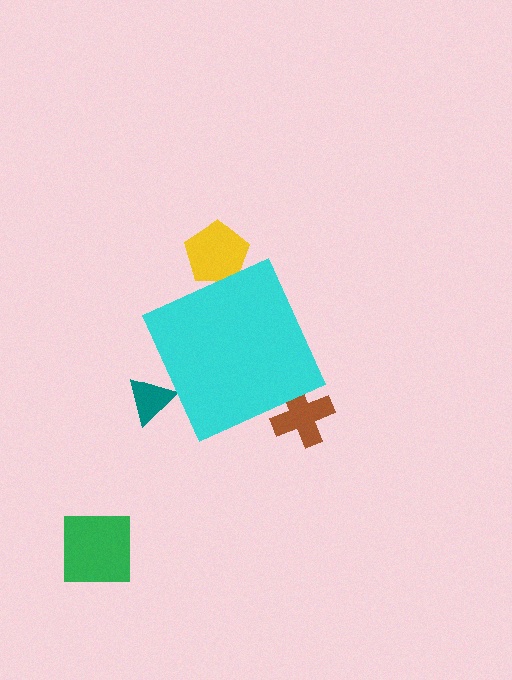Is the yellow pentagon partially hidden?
Yes, the yellow pentagon is partially hidden behind the cyan diamond.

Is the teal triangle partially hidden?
Yes, the teal triangle is partially hidden behind the cyan diamond.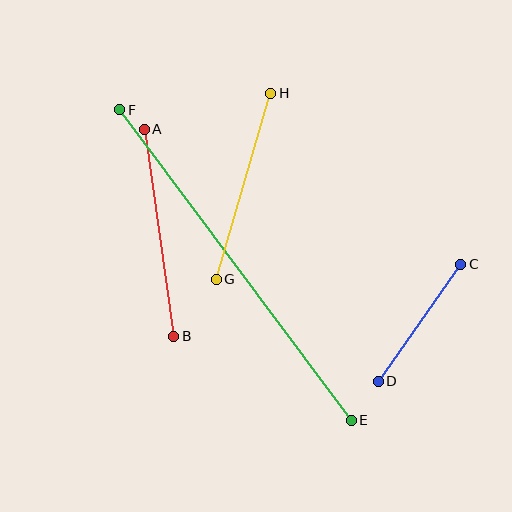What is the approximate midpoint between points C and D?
The midpoint is at approximately (419, 323) pixels.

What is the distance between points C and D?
The distance is approximately 143 pixels.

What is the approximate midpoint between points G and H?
The midpoint is at approximately (244, 186) pixels.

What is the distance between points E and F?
The distance is approximately 388 pixels.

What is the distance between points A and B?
The distance is approximately 209 pixels.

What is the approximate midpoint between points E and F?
The midpoint is at approximately (236, 265) pixels.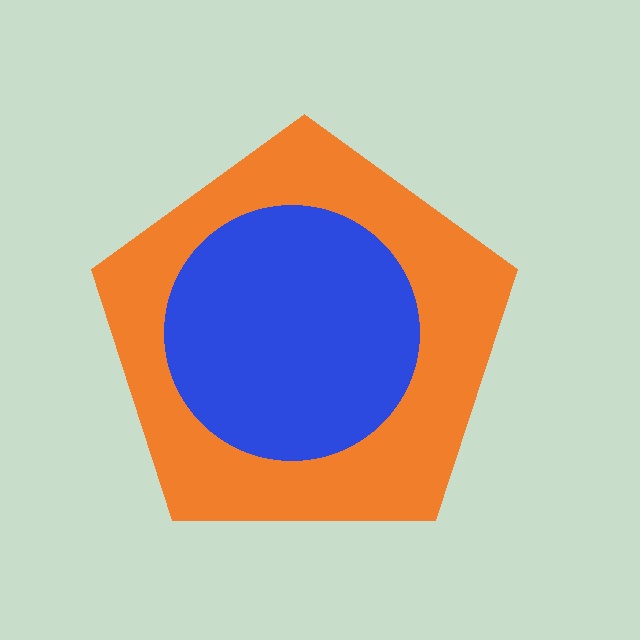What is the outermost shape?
The orange pentagon.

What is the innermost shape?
The blue circle.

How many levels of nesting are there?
2.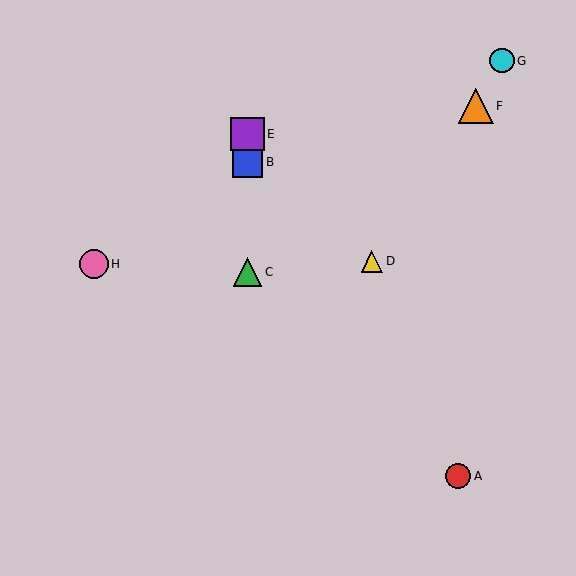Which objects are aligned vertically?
Objects B, C, E are aligned vertically.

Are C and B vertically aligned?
Yes, both are at x≈247.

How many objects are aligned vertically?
3 objects (B, C, E) are aligned vertically.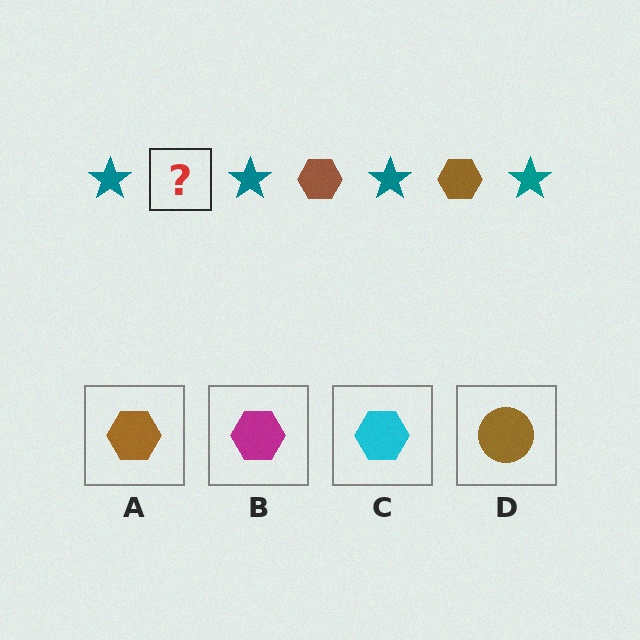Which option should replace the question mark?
Option A.